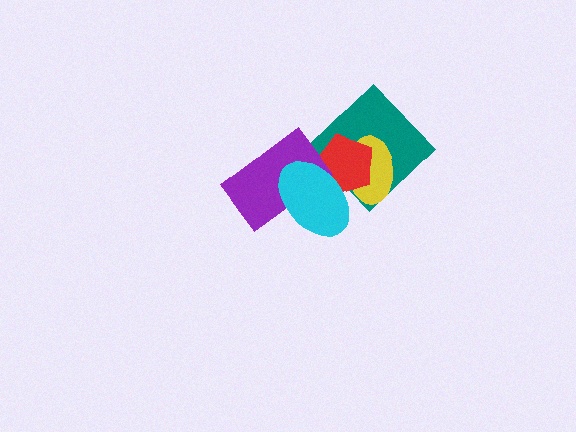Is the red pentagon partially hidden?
Yes, it is partially covered by another shape.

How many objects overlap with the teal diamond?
3 objects overlap with the teal diamond.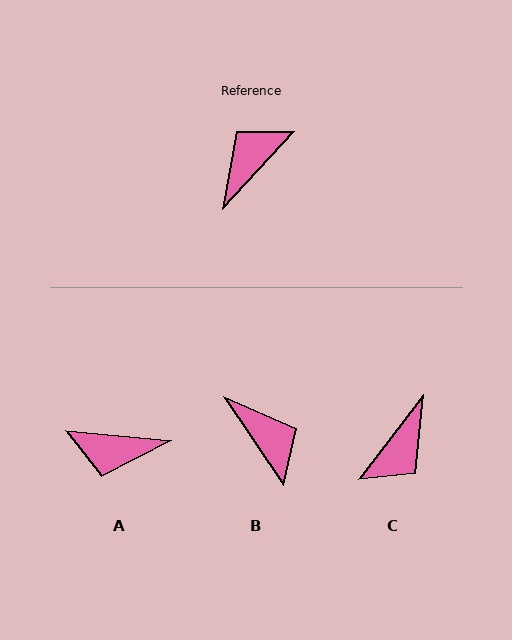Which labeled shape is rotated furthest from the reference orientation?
C, about 175 degrees away.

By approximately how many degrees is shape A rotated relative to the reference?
Approximately 128 degrees counter-clockwise.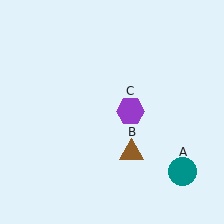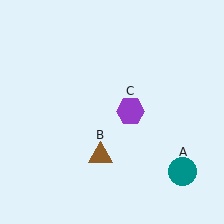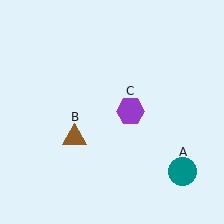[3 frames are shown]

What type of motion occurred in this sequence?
The brown triangle (object B) rotated clockwise around the center of the scene.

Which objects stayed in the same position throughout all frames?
Teal circle (object A) and purple hexagon (object C) remained stationary.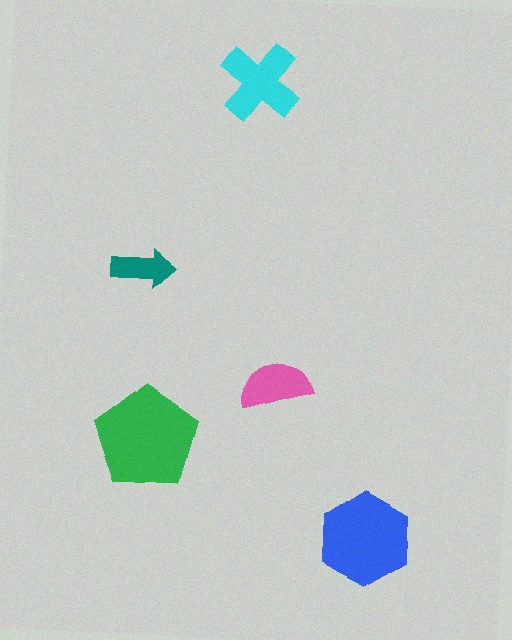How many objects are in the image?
There are 5 objects in the image.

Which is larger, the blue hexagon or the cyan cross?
The blue hexagon.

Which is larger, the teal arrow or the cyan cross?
The cyan cross.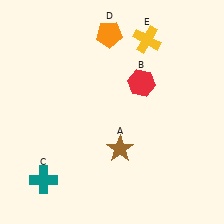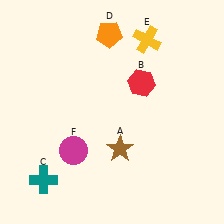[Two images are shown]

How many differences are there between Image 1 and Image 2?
There is 1 difference between the two images.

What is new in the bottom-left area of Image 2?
A magenta circle (F) was added in the bottom-left area of Image 2.